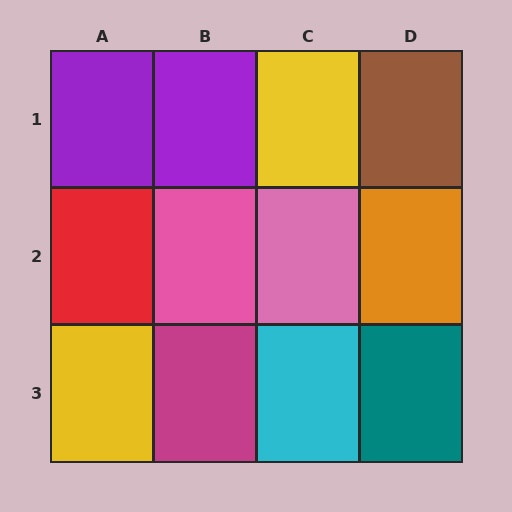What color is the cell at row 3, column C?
Cyan.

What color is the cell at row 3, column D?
Teal.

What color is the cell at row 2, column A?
Red.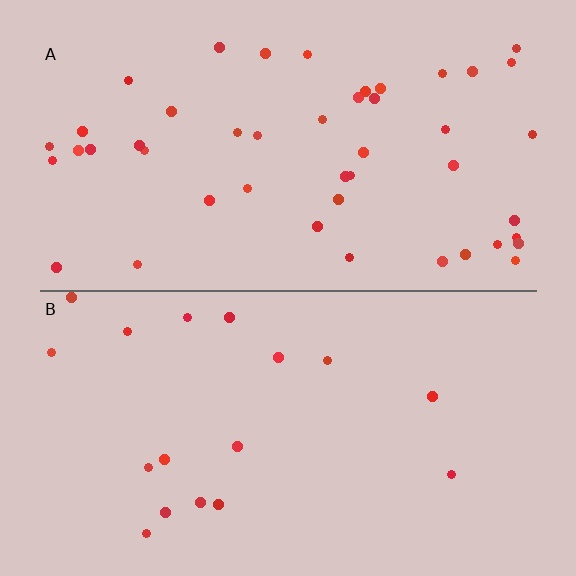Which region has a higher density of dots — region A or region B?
A (the top).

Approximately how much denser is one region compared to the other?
Approximately 2.7× — region A over region B.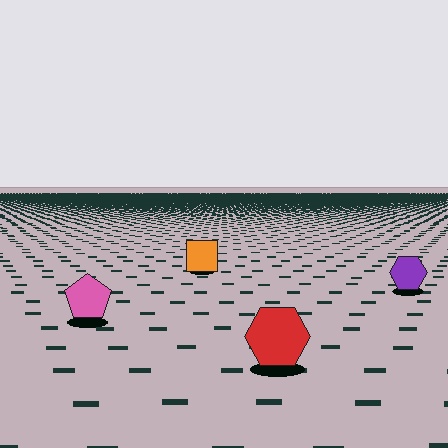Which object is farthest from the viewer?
The orange square is farthest from the viewer. It appears smaller and the ground texture around it is denser.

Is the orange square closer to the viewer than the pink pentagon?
No. The pink pentagon is closer — you can tell from the texture gradient: the ground texture is coarser near it.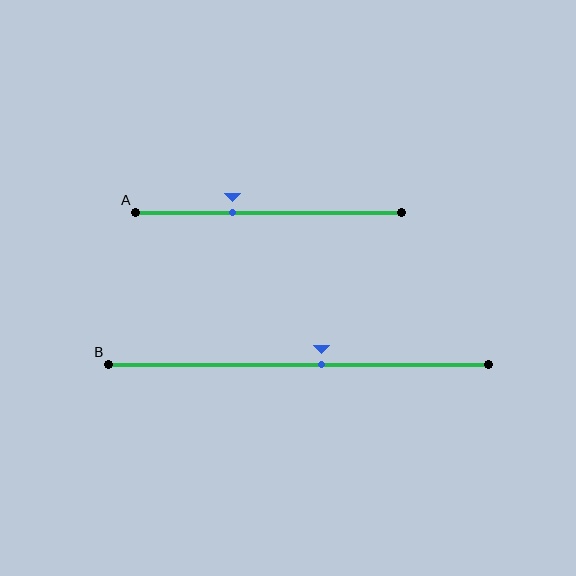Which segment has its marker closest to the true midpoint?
Segment B has its marker closest to the true midpoint.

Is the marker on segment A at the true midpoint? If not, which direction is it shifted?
No, the marker on segment A is shifted to the left by about 14% of the segment length.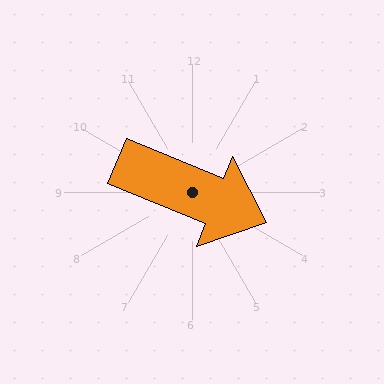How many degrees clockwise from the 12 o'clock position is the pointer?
Approximately 112 degrees.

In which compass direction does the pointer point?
East.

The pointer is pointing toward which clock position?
Roughly 4 o'clock.